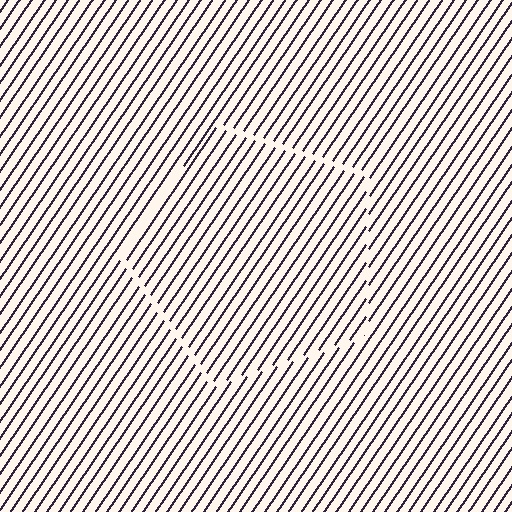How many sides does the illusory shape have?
5 sides — the line-ends trace a pentagon.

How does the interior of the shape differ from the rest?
The interior of the shape contains the same grating, shifted by half a period — the contour is defined by the phase discontinuity where line-ends from the inner and outer gratings abut.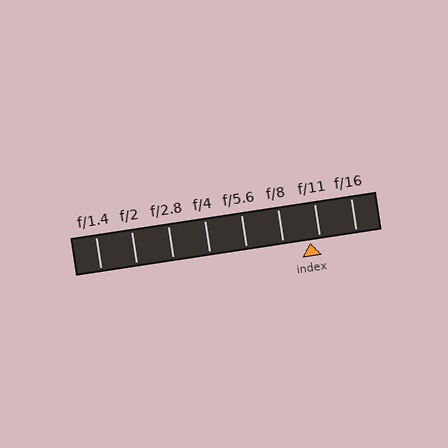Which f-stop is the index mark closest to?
The index mark is closest to f/11.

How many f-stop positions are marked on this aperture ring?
There are 8 f-stop positions marked.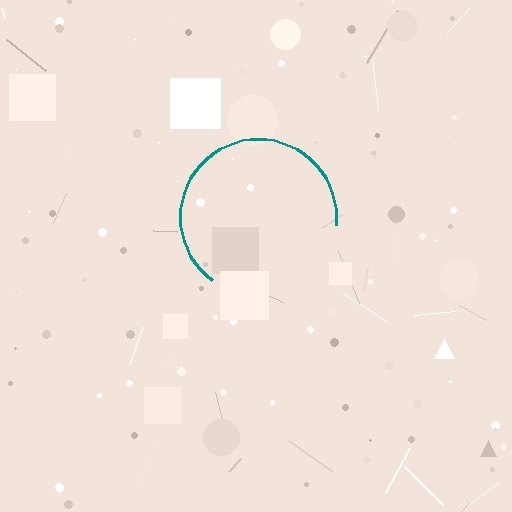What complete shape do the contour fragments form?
The contour fragments form a circle.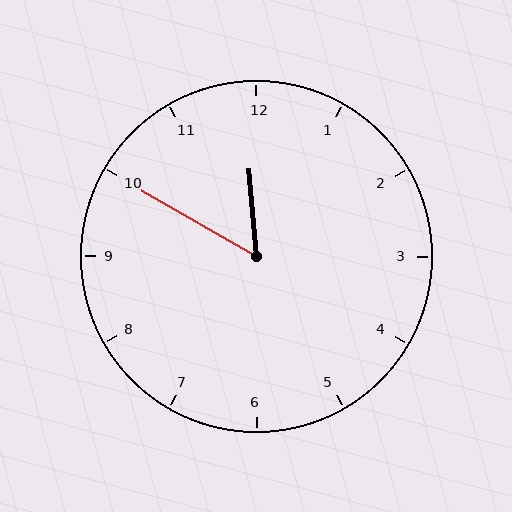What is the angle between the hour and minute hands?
Approximately 55 degrees.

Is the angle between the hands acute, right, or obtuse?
It is acute.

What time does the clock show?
11:50.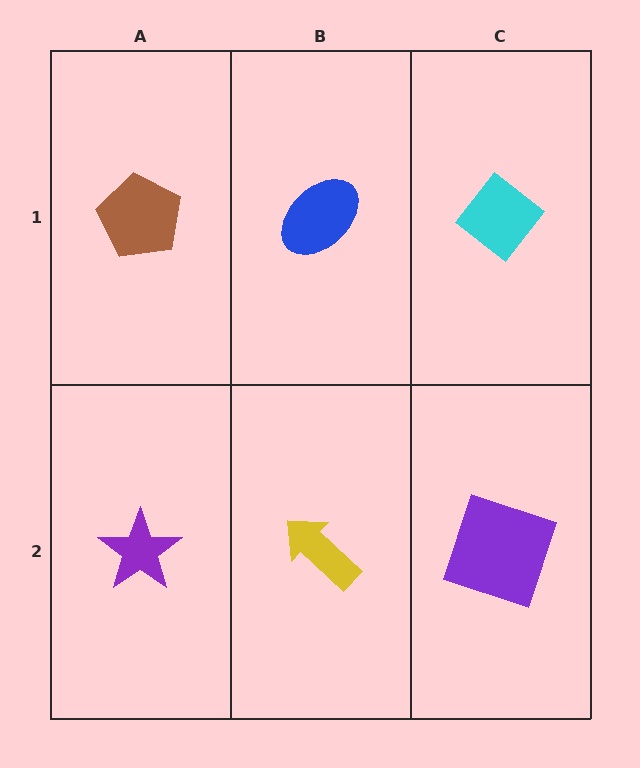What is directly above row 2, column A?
A brown pentagon.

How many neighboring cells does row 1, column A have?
2.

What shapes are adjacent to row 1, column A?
A purple star (row 2, column A), a blue ellipse (row 1, column B).